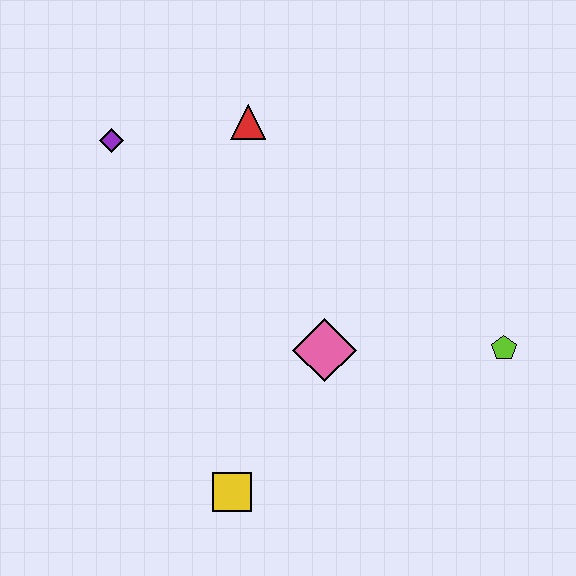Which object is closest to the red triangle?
The purple diamond is closest to the red triangle.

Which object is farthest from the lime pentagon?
The purple diamond is farthest from the lime pentagon.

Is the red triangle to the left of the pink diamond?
Yes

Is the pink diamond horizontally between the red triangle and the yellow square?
No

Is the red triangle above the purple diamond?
Yes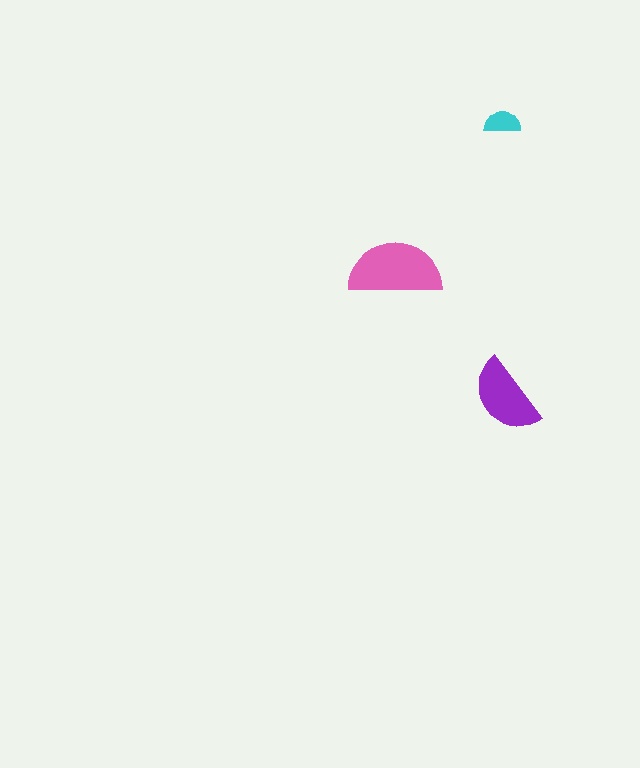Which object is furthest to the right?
The purple semicircle is rightmost.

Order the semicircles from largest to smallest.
the pink one, the purple one, the cyan one.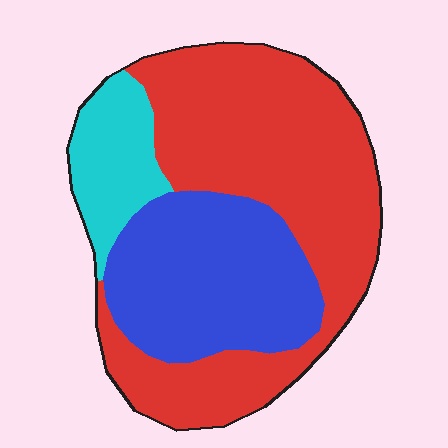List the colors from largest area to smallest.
From largest to smallest: red, blue, cyan.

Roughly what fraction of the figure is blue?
Blue takes up about one third (1/3) of the figure.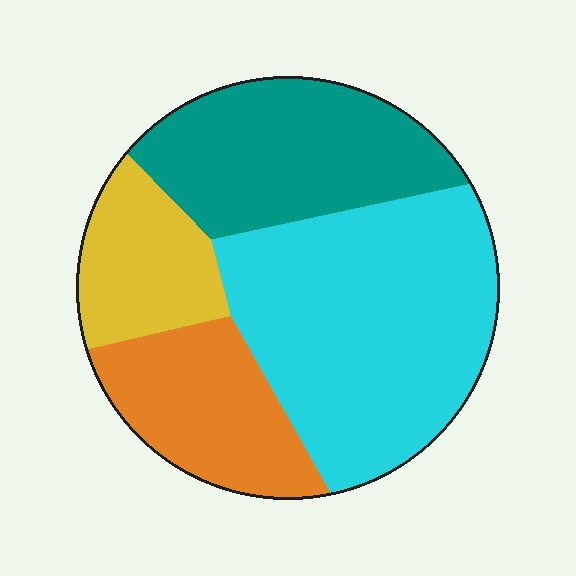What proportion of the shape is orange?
Orange covers roughly 20% of the shape.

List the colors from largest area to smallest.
From largest to smallest: cyan, teal, orange, yellow.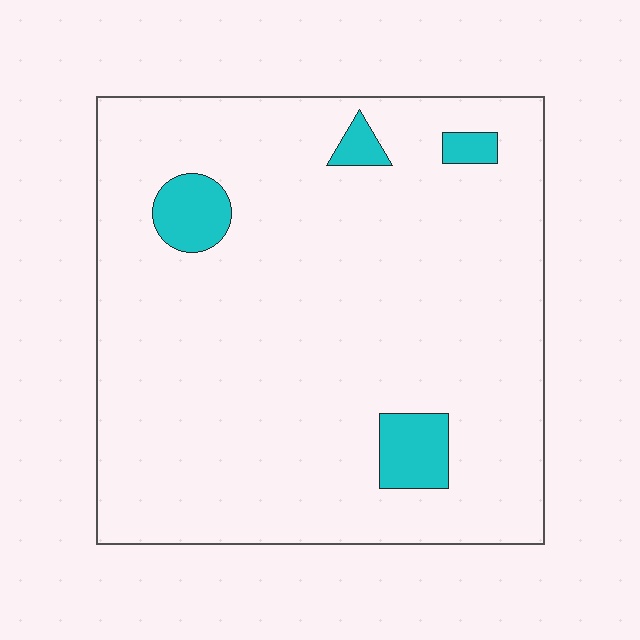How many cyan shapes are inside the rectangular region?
4.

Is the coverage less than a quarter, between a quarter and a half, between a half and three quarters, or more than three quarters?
Less than a quarter.